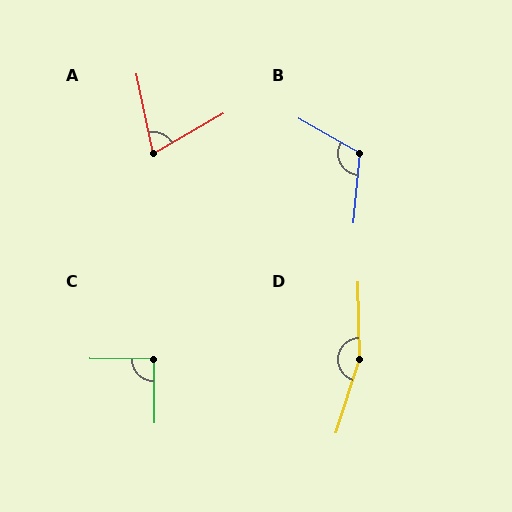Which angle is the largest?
D, at approximately 161 degrees.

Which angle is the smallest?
A, at approximately 72 degrees.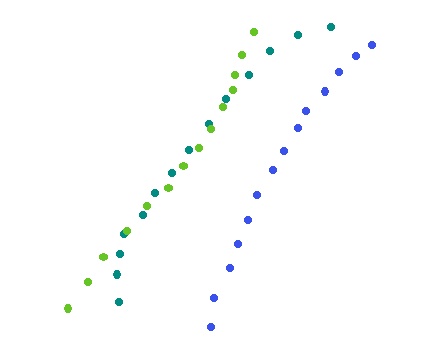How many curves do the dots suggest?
There are 3 distinct paths.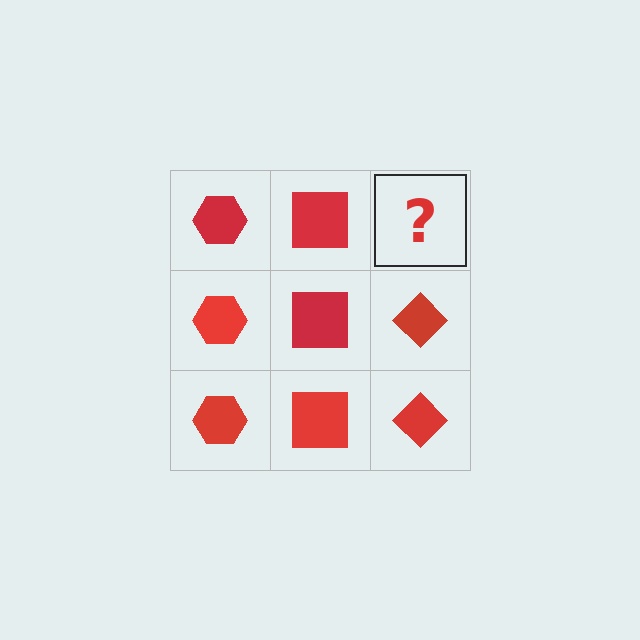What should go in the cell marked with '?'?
The missing cell should contain a red diamond.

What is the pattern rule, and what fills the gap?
The rule is that each column has a consistent shape. The gap should be filled with a red diamond.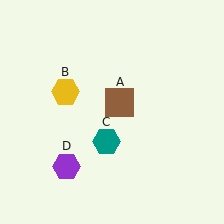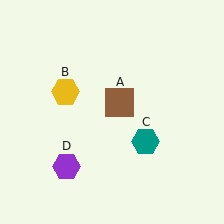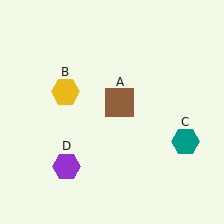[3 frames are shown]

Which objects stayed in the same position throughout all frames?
Brown square (object A) and yellow hexagon (object B) and purple hexagon (object D) remained stationary.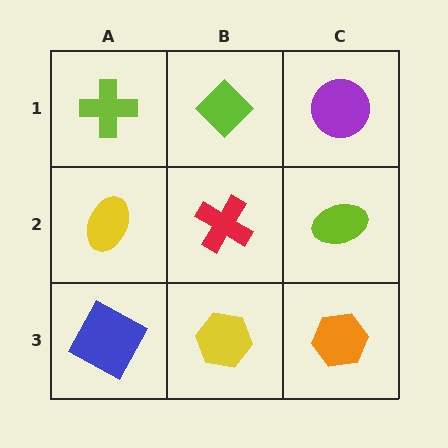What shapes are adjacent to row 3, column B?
A red cross (row 2, column B), a blue square (row 3, column A), an orange hexagon (row 3, column C).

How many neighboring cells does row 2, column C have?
3.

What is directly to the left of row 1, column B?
A lime cross.